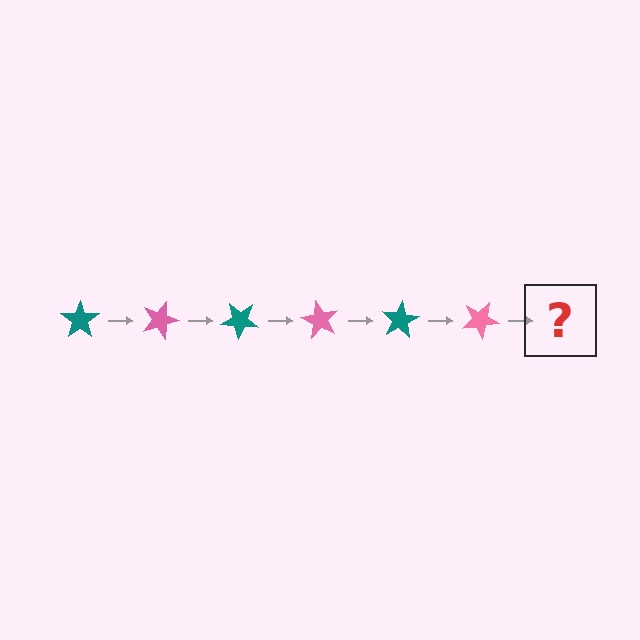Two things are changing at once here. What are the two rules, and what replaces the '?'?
The two rules are that it rotates 20 degrees each step and the color cycles through teal and pink. The '?' should be a teal star, rotated 120 degrees from the start.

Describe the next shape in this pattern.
It should be a teal star, rotated 120 degrees from the start.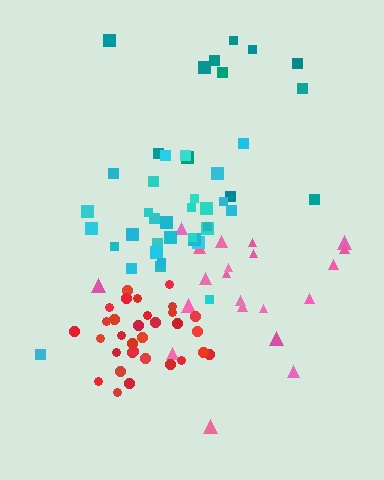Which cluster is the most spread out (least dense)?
Teal.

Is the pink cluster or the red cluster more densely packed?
Red.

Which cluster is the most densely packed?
Red.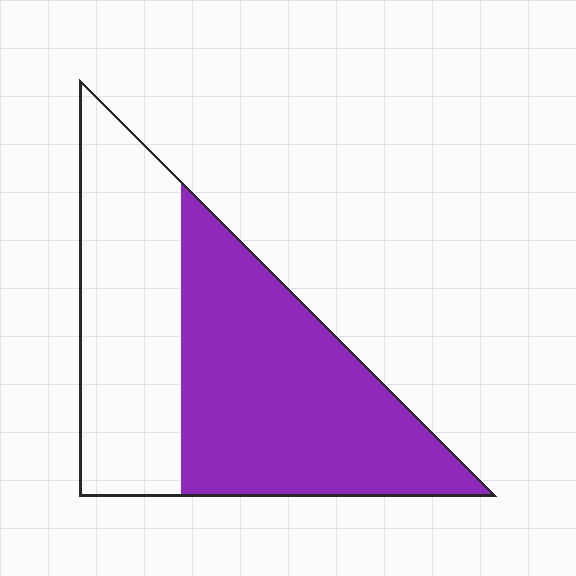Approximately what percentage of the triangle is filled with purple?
Approximately 55%.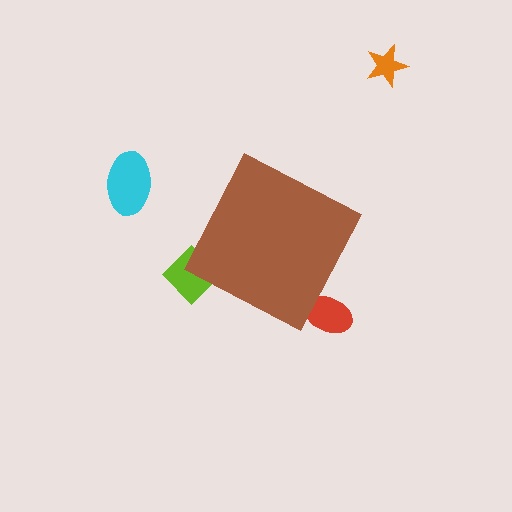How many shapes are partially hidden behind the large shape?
2 shapes are partially hidden.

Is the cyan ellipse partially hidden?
No, the cyan ellipse is fully visible.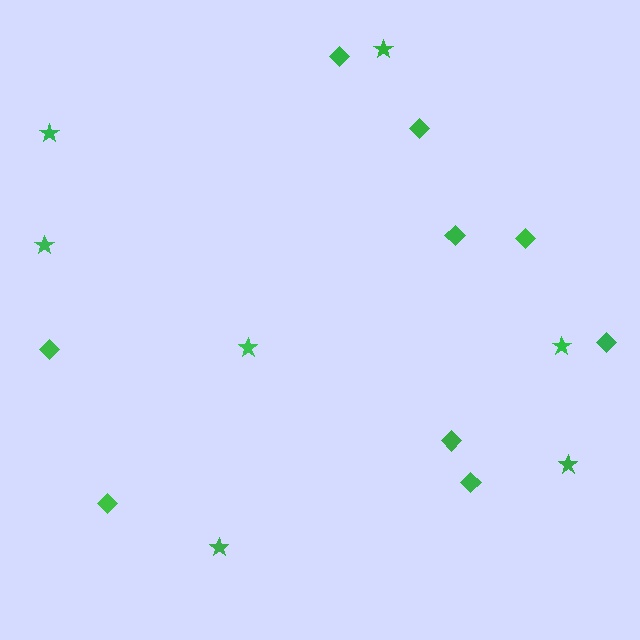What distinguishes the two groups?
There are 2 groups: one group of diamonds (9) and one group of stars (7).